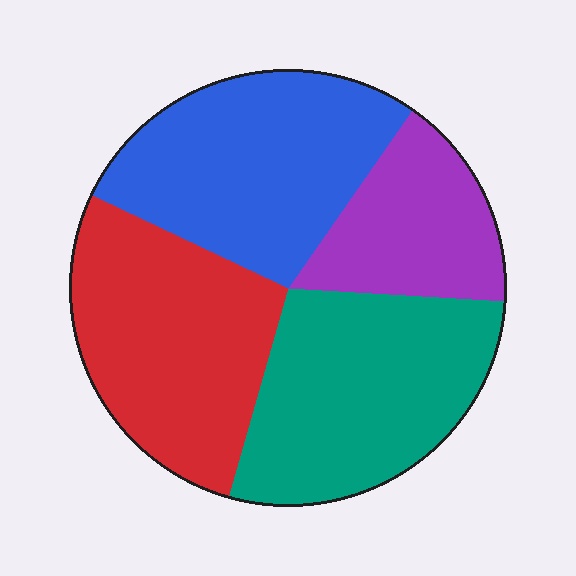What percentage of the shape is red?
Red covers about 30% of the shape.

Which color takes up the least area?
Purple, at roughly 15%.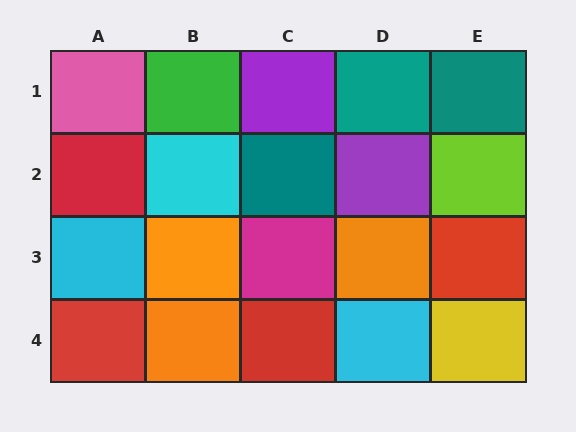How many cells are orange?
3 cells are orange.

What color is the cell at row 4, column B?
Orange.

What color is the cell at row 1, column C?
Purple.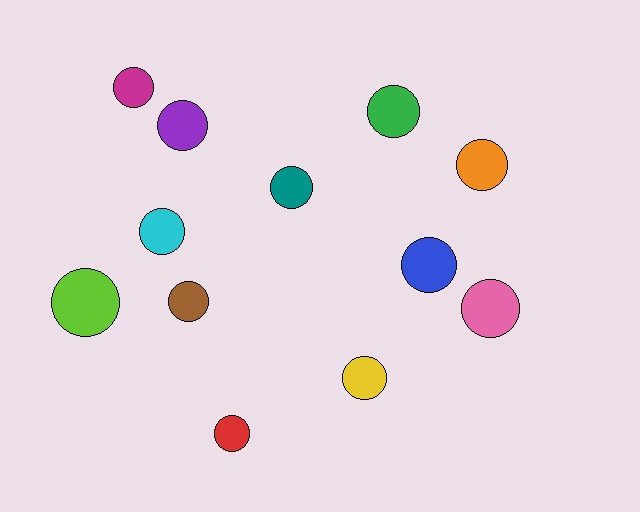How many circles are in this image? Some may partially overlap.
There are 12 circles.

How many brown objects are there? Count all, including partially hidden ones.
There is 1 brown object.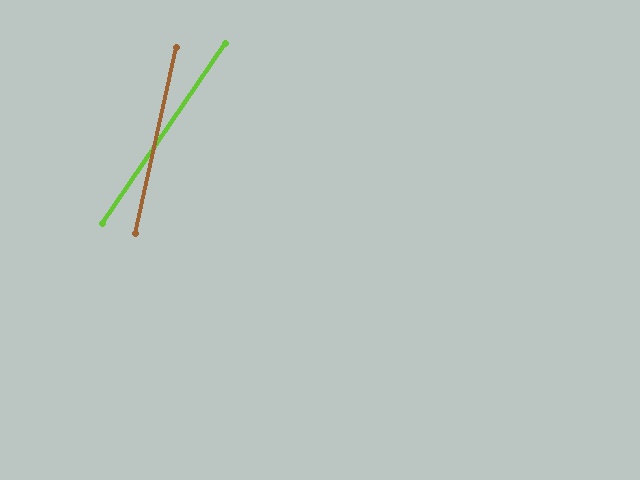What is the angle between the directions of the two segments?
Approximately 22 degrees.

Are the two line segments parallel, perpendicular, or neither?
Neither parallel nor perpendicular — they differ by about 22°.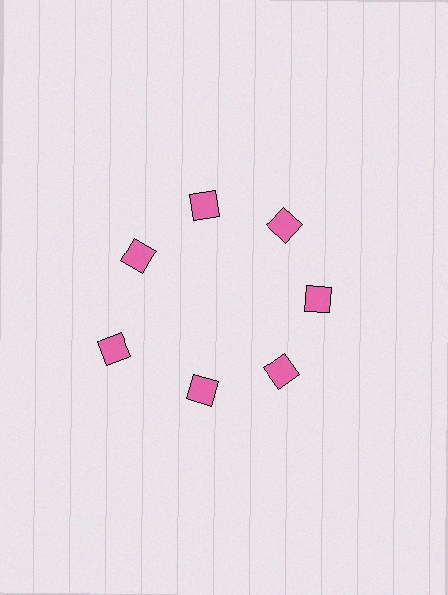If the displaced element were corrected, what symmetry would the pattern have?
It would have 7-fold rotational symmetry — the pattern would map onto itself every 51 degrees.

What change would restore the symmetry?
The symmetry would be restored by moving it inward, back onto the ring so that all 7 squares sit at equal angles and equal distance from the center.